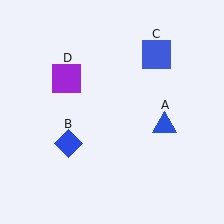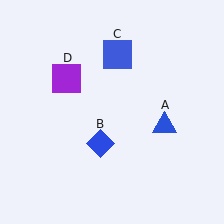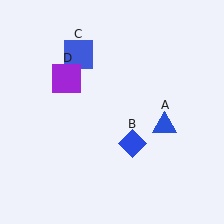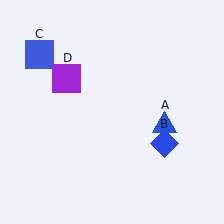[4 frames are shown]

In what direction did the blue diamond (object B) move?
The blue diamond (object B) moved right.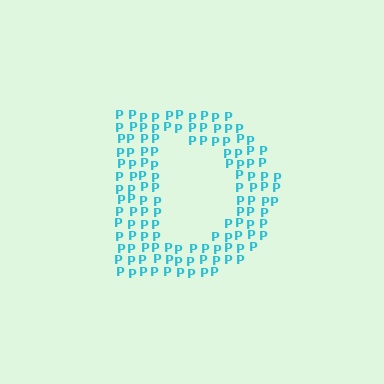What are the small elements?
The small elements are letter P's.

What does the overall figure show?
The overall figure shows the letter D.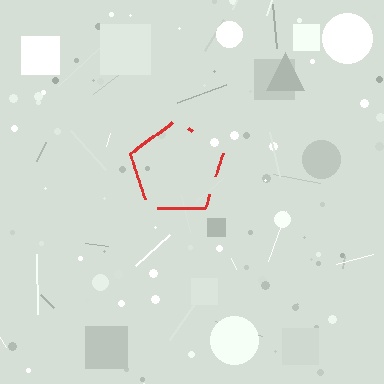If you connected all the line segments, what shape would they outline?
They would outline a pentagon.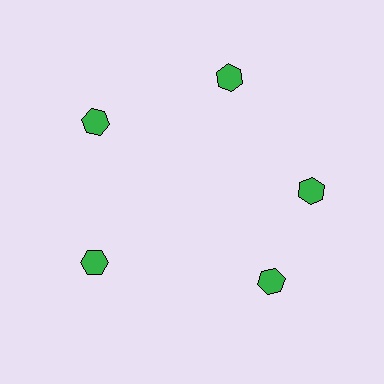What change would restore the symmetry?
The symmetry would be restored by rotating it back into even spacing with its neighbors so that all 5 hexagons sit at equal angles and equal distance from the center.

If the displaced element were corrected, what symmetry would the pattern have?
It would have 5-fold rotational symmetry — the pattern would map onto itself every 72 degrees.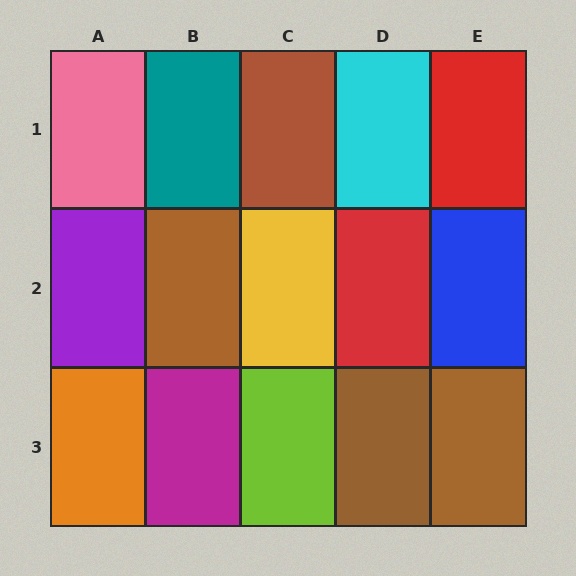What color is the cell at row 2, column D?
Red.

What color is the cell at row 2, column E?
Blue.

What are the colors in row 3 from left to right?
Orange, magenta, lime, brown, brown.